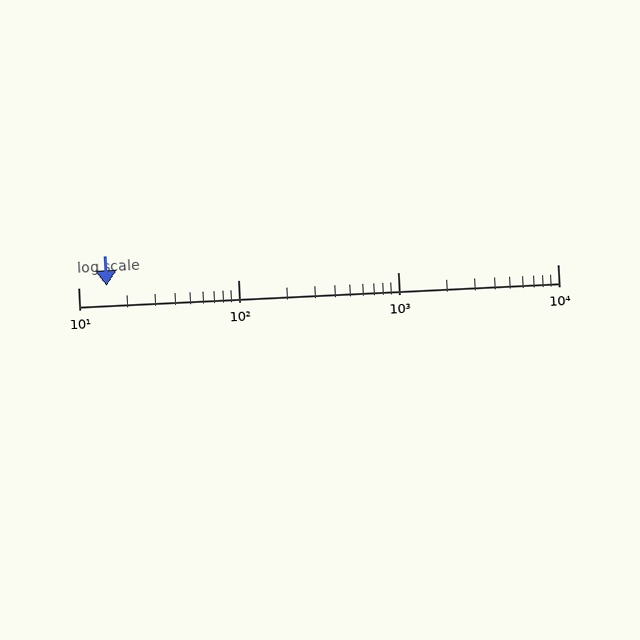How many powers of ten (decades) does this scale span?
The scale spans 3 decades, from 10 to 10000.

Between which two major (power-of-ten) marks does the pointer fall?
The pointer is between 10 and 100.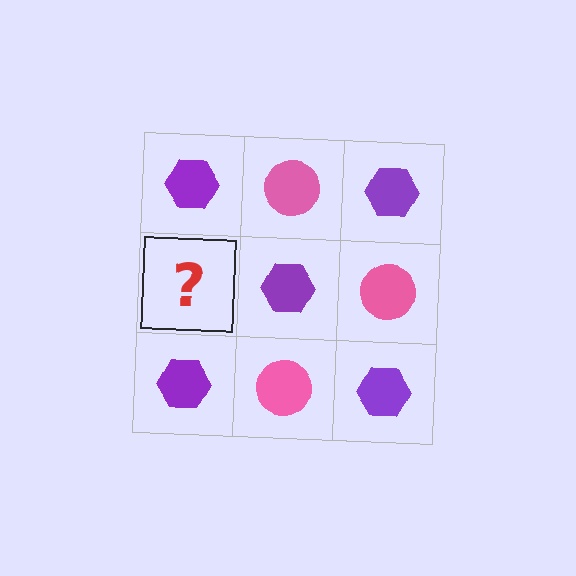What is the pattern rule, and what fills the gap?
The rule is that it alternates purple hexagon and pink circle in a checkerboard pattern. The gap should be filled with a pink circle.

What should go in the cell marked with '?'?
The missing cell should contain a pink circle.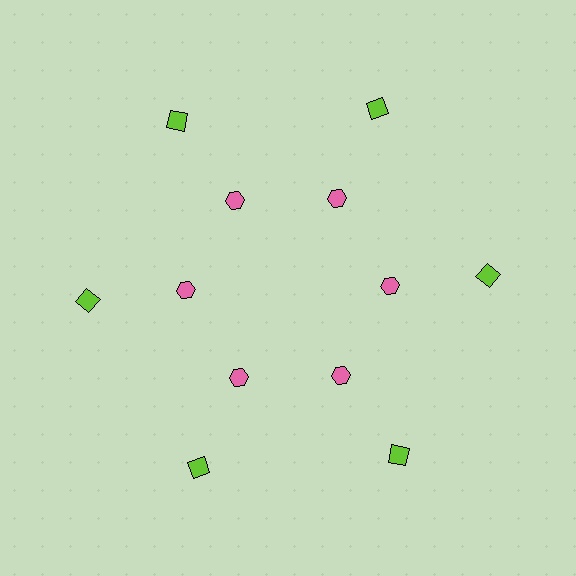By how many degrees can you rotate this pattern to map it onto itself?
The pattern maps onto itself every 60 degrees of rotation.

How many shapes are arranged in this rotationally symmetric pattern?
There are 12 shapes, arranged in 6 groups of 2.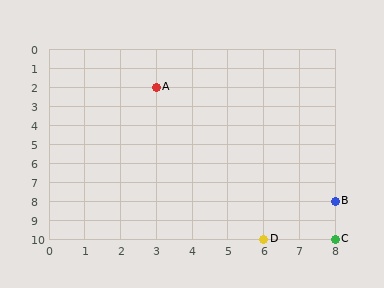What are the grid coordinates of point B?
Point B is at grid coordinates (8, 8).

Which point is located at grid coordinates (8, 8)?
Point B is at (8, 8).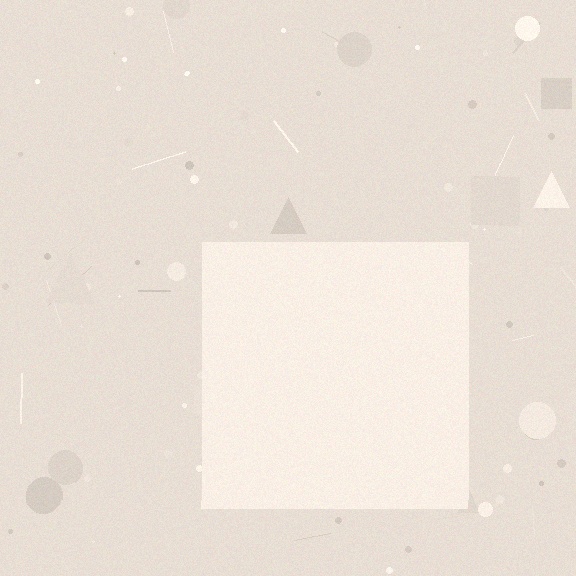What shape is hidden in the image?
A square is hidden in the image.